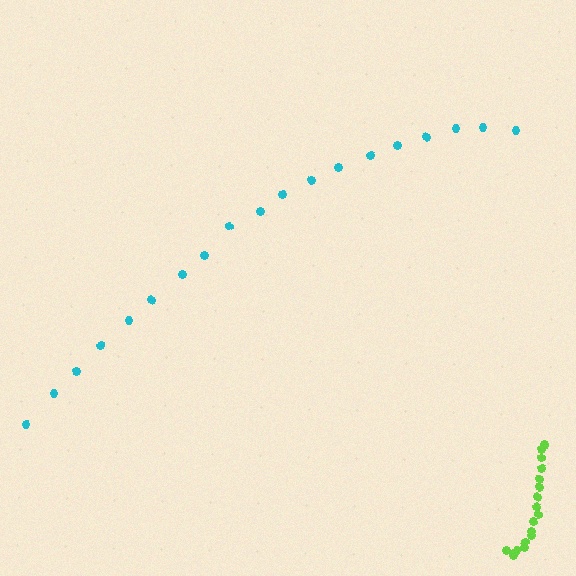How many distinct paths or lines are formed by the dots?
There are 2 distinct paths.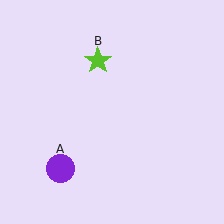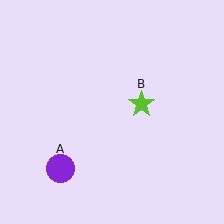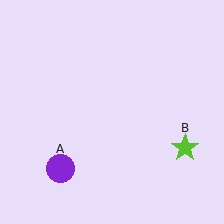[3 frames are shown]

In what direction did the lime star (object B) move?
The lime star (object B) moved down and to the right.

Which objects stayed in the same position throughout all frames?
Purple circle (object A) remained stationary.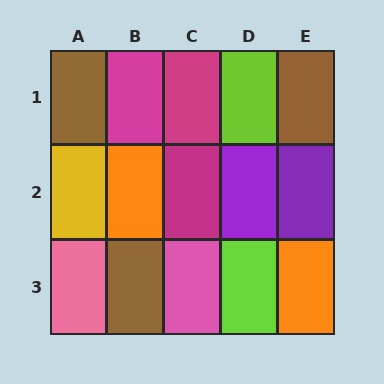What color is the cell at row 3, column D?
Lime.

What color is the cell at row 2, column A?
Yellow.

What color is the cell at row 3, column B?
Brown.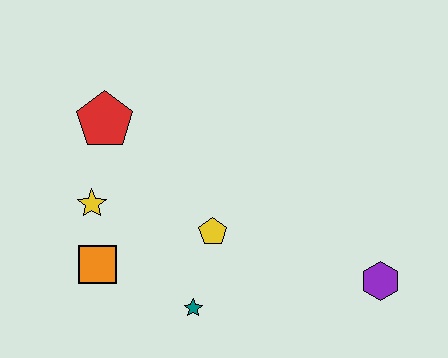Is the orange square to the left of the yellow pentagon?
Yes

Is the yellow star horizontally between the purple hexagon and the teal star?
No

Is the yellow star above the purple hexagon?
Yes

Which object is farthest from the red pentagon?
The purple hexagon is farthest from the red pentagon.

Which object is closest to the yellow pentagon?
The teal star is closest to the yellow pentagon.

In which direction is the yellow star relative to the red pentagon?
The yellow star is below the red pentagon.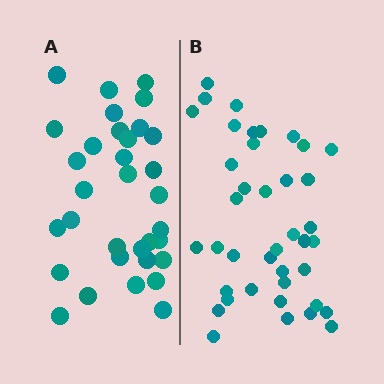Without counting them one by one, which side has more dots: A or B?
Region B (the right region) has more dots.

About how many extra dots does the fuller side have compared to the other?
Region B has roughly 8 or so more dots than region A.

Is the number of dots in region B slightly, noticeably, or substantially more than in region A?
Region B has only slightly more — the two regions are fairly close. The ratio is roughly 1.2 to 1.